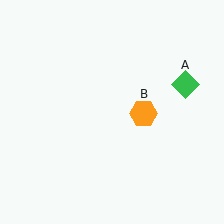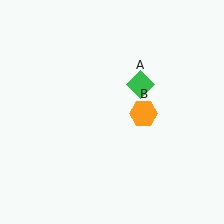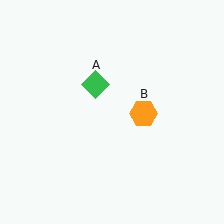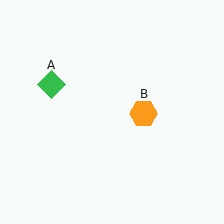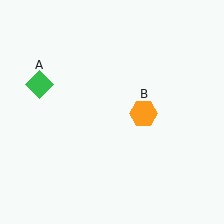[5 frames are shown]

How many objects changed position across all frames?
1 object changed position: green diamond (object A).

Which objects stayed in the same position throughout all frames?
Orange hexagon (object B) remained stationary.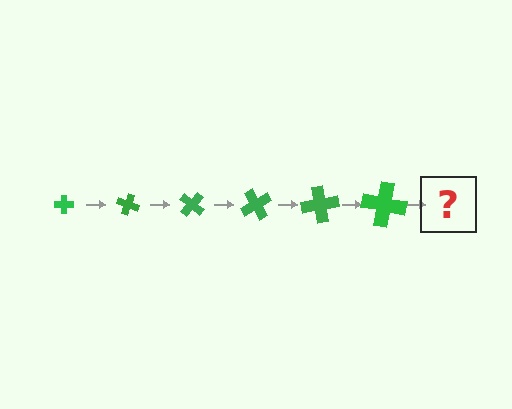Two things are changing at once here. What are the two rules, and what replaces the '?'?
The two rules are that the cross grows larger each step and it rotates 20 degrees each step. The '?' should be a cross, larger than the previous one and rotated 120 degrees from the start.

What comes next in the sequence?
The next element should be a cross, larger than the previous one and rotated 120 degrees from the start.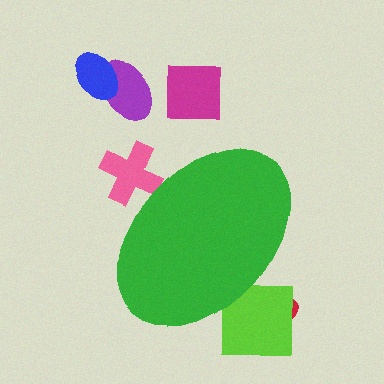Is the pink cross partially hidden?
Yes, the pink cross is partially hidden behind the green ellipse.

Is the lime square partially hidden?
Yes, the lime square is partially hidden behind the green ellipse.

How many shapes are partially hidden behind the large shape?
3 shapes are partially hidden.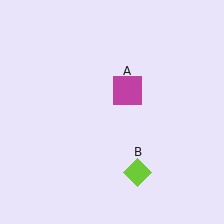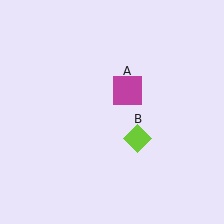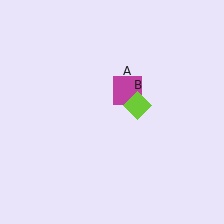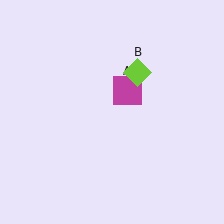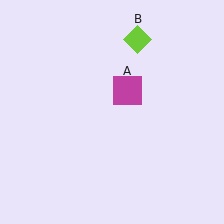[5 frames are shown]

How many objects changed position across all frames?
1 object changed position: lime diamond (object B).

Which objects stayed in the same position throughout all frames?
Magenta square (object A) remained stationary.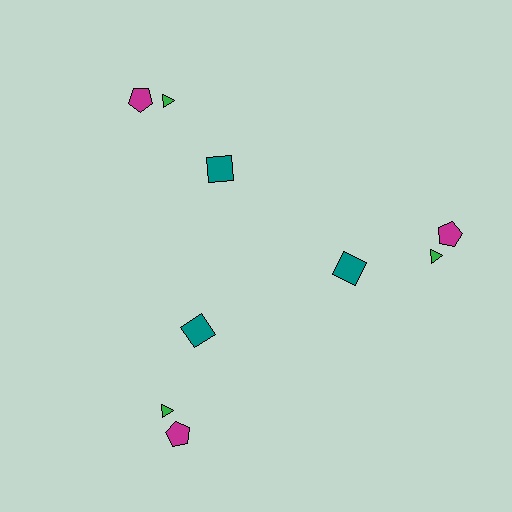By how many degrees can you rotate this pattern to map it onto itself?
The pattern maps onto itself every 120 degrees of rotation.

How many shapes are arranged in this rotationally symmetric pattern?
There are 9 shapes, arranged in 3 groups of 3.